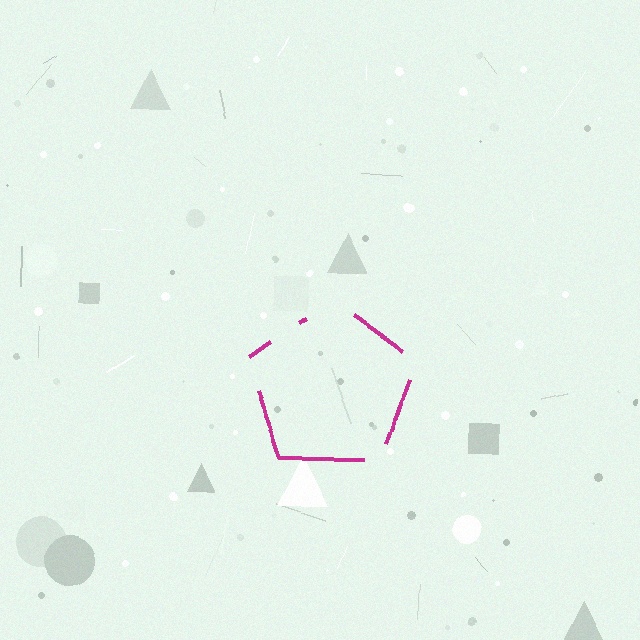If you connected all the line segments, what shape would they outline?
They would outline a pentagon.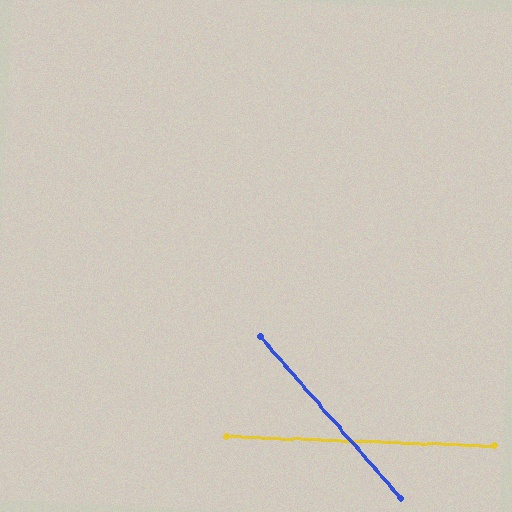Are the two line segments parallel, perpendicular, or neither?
Neither parallel nor perpendicular — they differ by about 47°.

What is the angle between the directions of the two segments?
Approximately 47 degrees.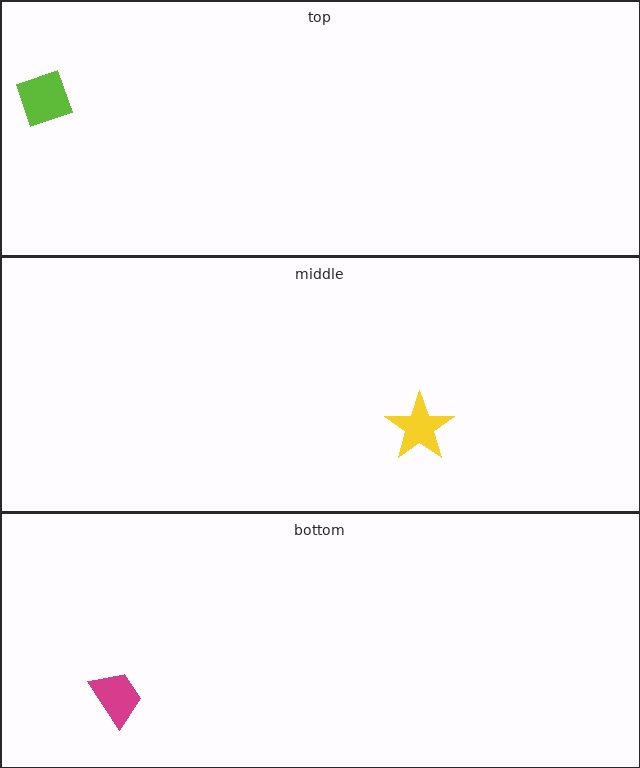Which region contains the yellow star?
The middle region.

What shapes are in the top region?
The lime diamond.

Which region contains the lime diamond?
The top region.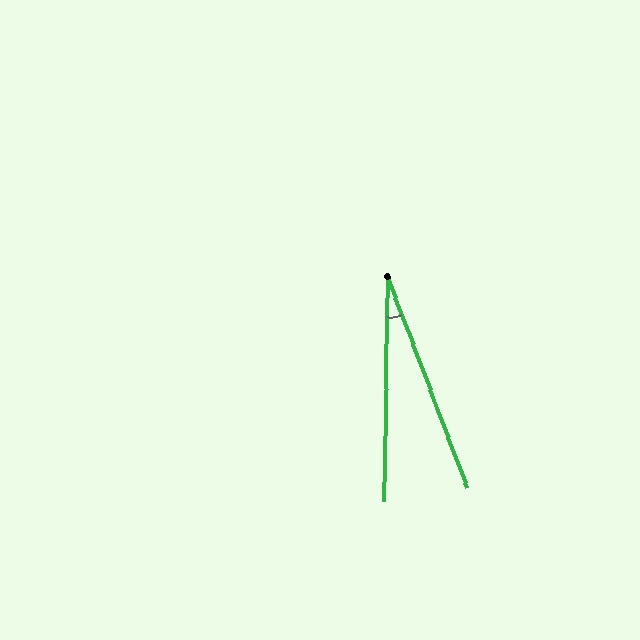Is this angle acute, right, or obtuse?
It is acute.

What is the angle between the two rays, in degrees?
Approximately 22 degrees.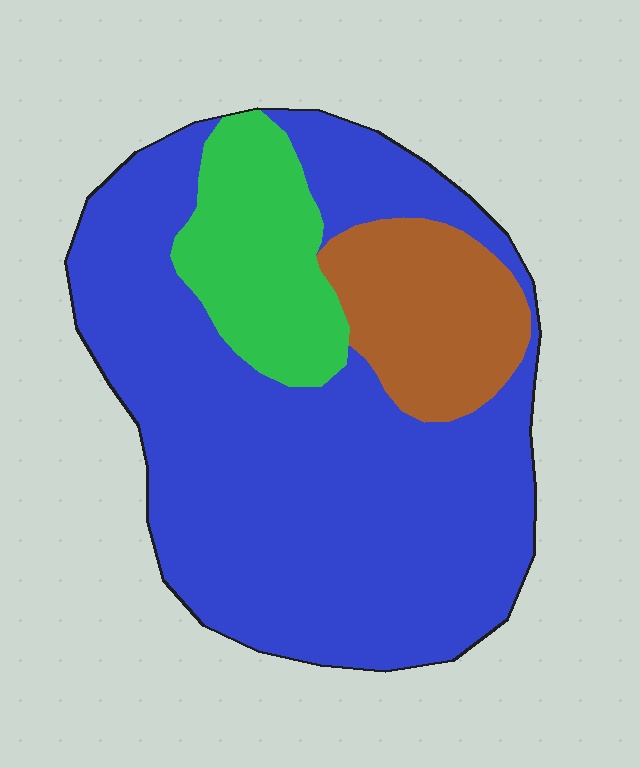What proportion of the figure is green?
Green takes up about one sixth (1/6) of the figure.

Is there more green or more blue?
Blue.